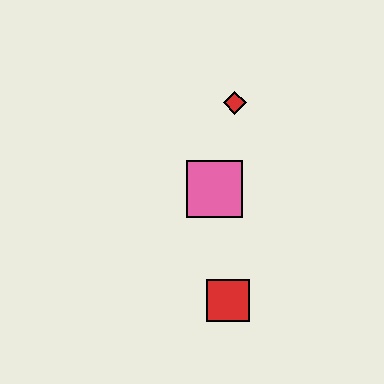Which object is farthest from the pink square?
The red square is farthest from the pink square.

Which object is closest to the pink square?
The red diamond is closest to the pink square.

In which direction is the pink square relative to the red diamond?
The pink square is below the red diamond.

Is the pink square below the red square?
No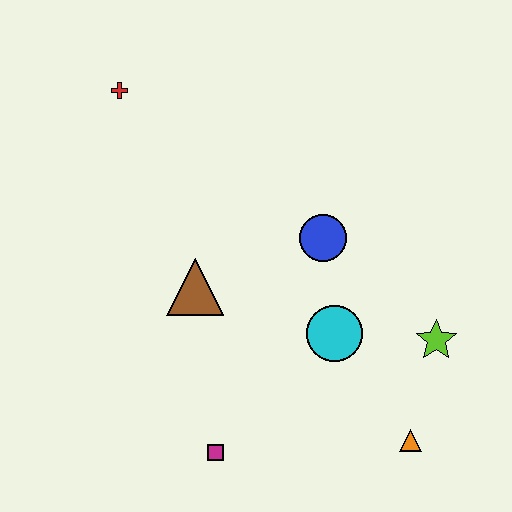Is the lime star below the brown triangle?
Yes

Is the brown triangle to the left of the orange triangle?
Yes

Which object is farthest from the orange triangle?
The red cross is farthest from the orange triangle.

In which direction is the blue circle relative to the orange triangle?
The blue circle is above the orange triangle.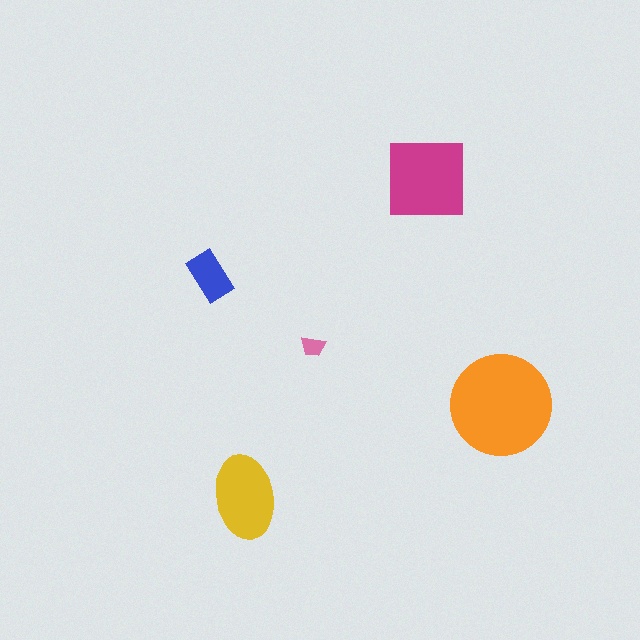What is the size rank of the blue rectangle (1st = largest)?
4th.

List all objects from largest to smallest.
The orange circle, the magenta square, the yellow ellipse, the blue rectangle, the pink trapezoid.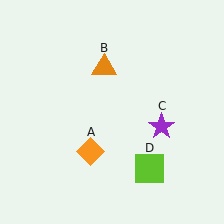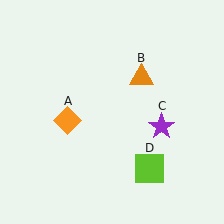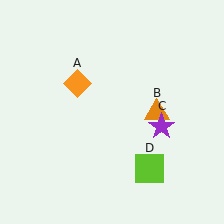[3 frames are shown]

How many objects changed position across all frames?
2 objects changed position: orange diamond (object A), orange triangle (object B).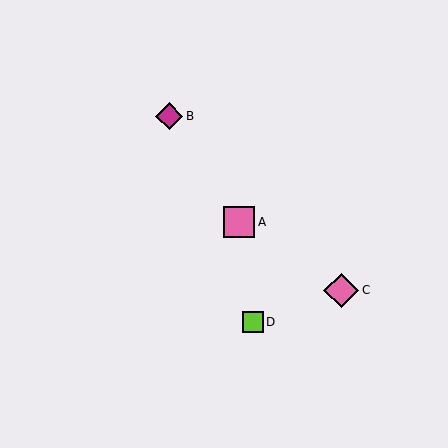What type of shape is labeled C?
Shape C is a pink diamond.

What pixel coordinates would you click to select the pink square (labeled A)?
Click at (239, 222) to select the pink square A.